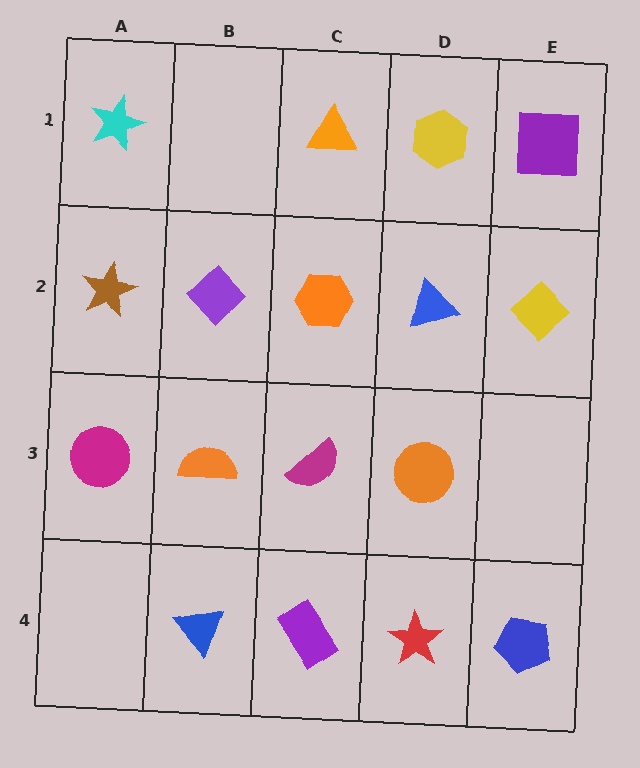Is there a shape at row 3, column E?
No, that cell is empty.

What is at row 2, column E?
A yellow diamond.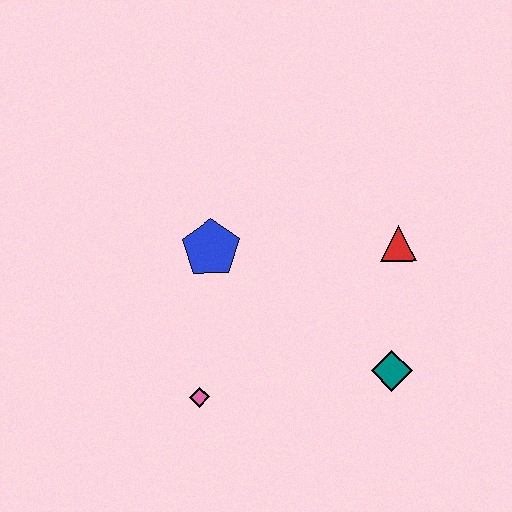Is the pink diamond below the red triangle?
Yes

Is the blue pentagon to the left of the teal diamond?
Yes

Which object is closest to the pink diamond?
The blue pentagon is closest to the pink diamond.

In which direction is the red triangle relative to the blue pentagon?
The red triangle is to the right of the blue pentagon.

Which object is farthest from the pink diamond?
The red triangle is farthest from the pink diamond.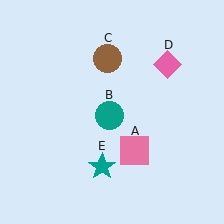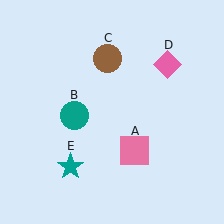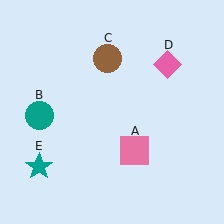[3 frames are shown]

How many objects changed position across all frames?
2 objects changed position: teal circle (object B), teal star (object E).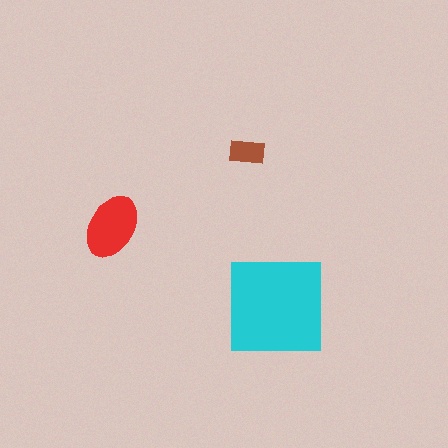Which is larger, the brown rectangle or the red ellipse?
The red ellipse.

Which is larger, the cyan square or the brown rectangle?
The cyan square.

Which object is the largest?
The cyan square.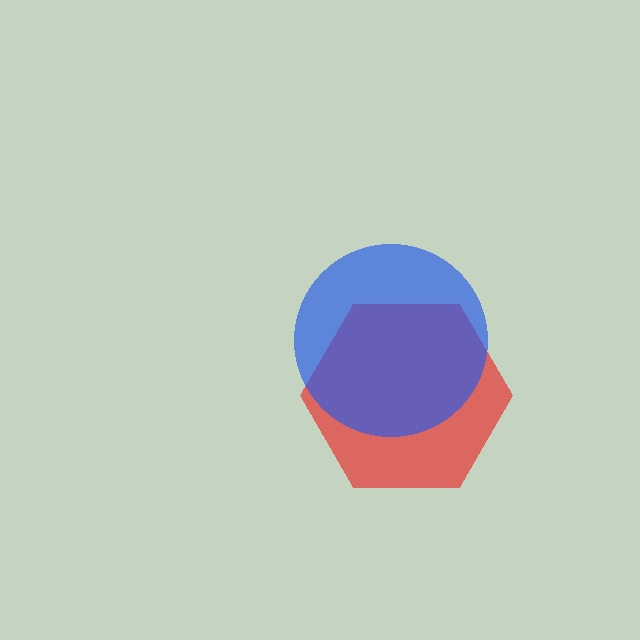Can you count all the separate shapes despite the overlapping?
Yes, there are 2 separate shapes.